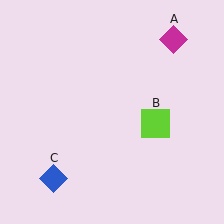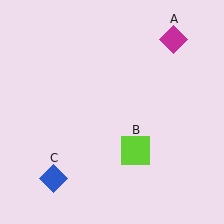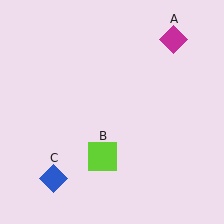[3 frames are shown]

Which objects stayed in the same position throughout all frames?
Magenta diamond (object A) and blue diamond (object C) remained stationary.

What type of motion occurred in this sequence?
The lime square (object B) rotated clockwise around the center of the scene.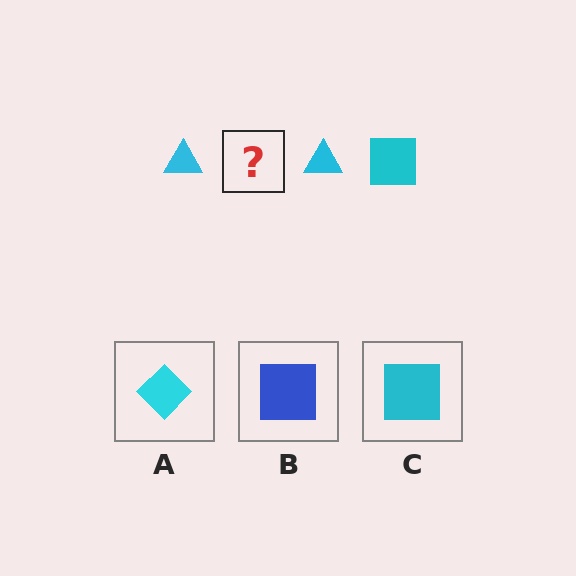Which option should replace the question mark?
Option C.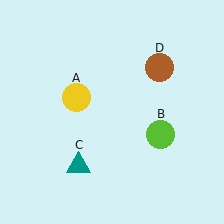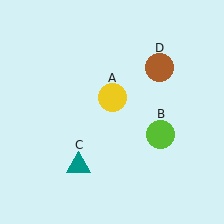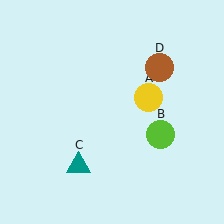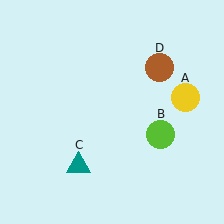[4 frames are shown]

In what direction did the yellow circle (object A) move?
The yellow circle (object A) moved right.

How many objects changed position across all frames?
1 object changed position: yellow circle (object A).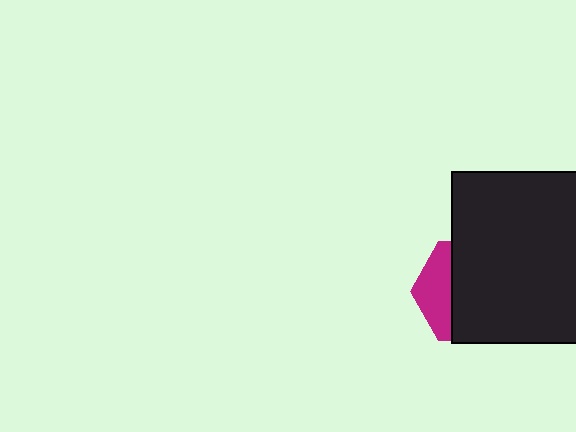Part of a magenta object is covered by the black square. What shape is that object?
It is a hexagon.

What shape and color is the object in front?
The object in front is a black square.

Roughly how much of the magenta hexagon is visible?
A small part of it is visible (roughly 32%).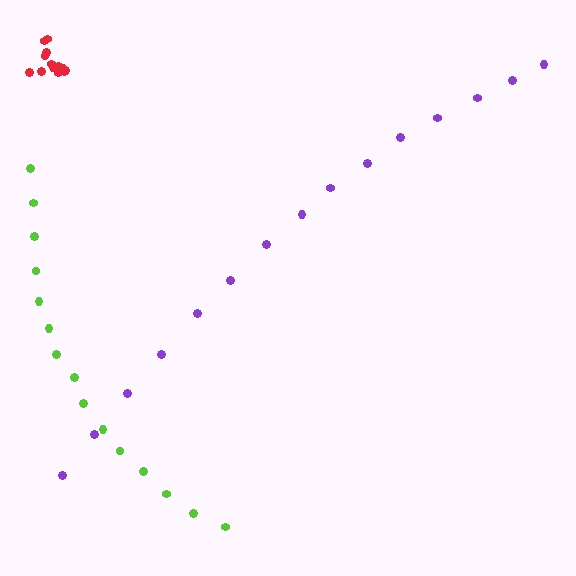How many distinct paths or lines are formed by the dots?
There are 3 distinct paths.